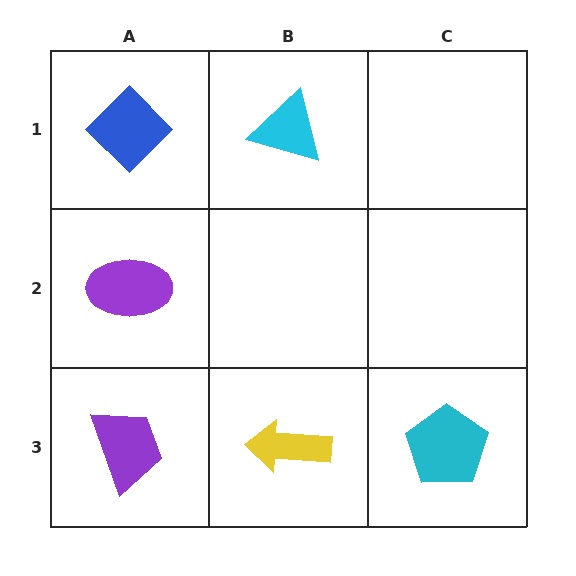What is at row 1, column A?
A blue diamond.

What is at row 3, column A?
A purple trapezoid.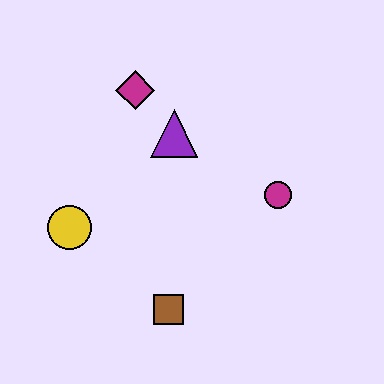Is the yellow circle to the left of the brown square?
Yes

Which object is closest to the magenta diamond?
The purple triangle is closest to the magenta diamond.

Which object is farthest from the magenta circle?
The yellow circle is farthest from the magenta circle.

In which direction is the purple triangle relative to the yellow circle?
The purple triangle is to the right of the yellow circle.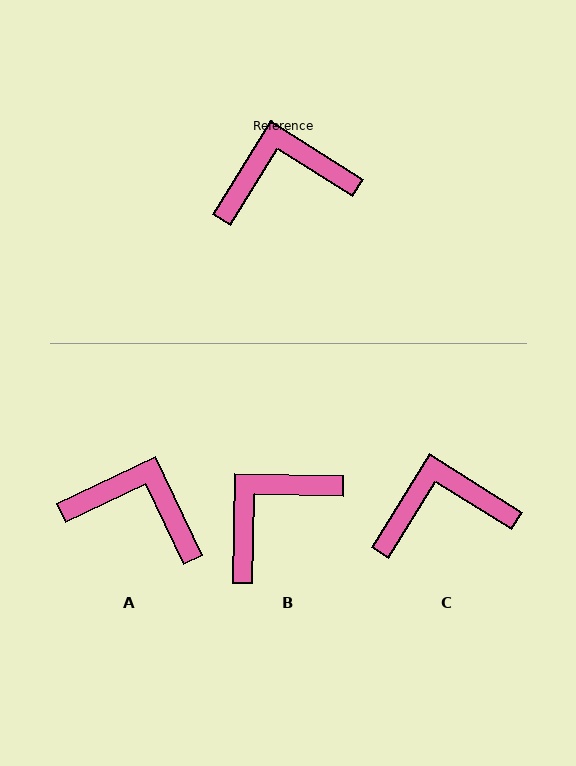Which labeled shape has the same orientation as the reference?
C.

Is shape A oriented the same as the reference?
No, it is off by about 33 degrees.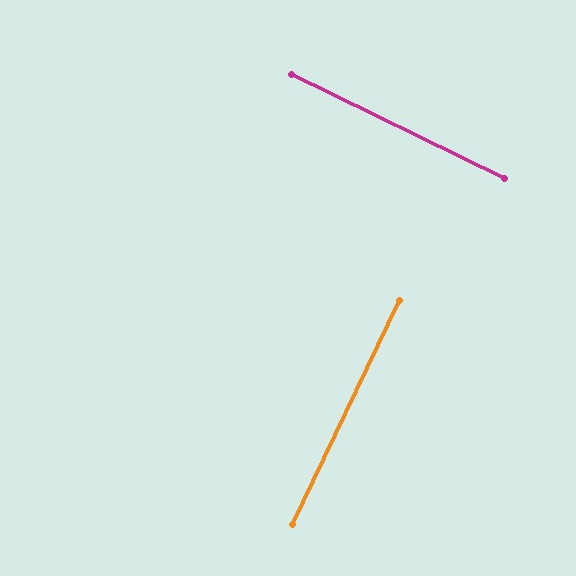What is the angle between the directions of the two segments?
Approximately 89 degrees.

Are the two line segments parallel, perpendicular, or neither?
Perpendicular — they meet at approximately 89°.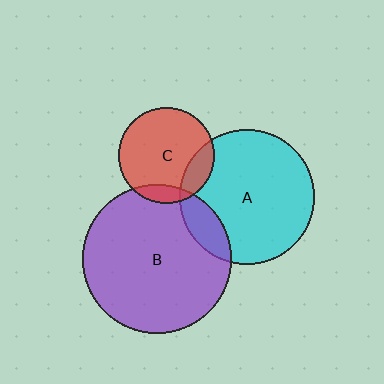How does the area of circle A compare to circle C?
Approximately 2.0 times.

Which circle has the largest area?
Circle B (purple).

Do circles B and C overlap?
Yes.